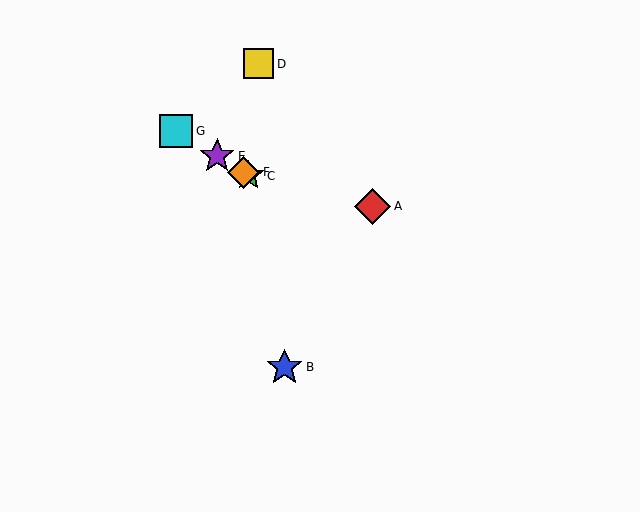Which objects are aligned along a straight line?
Objects C, E, F, G are aligned along a straight line.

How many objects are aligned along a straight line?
4 objects (C, E, F, G) are aligned along a straight line.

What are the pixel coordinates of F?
Object F is at (244, 172).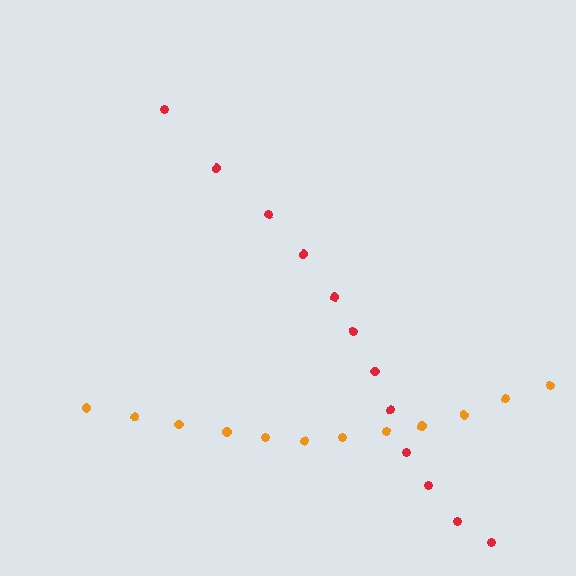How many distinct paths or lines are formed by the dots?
There are 2 distinct paths.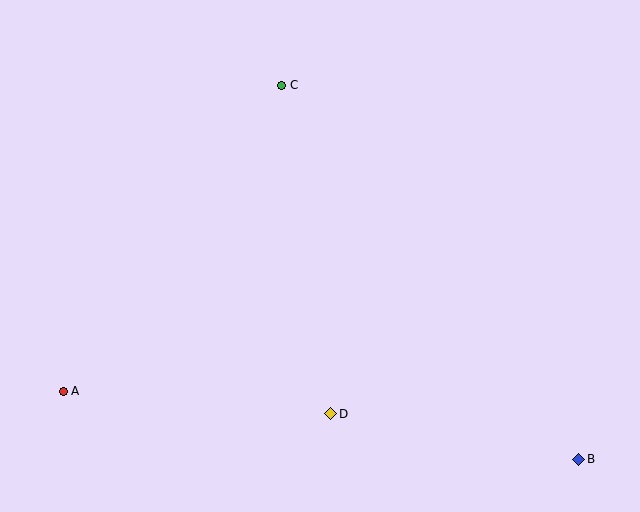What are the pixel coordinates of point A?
Point A is at (63, 391).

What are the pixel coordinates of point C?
Point C is at (282, 85).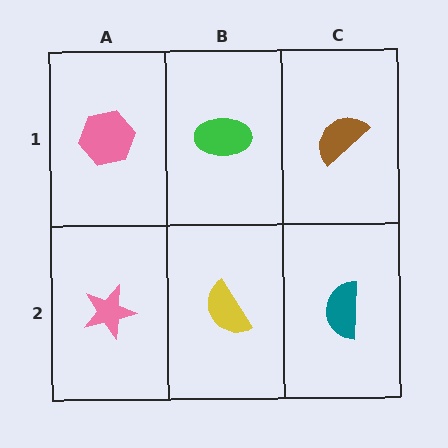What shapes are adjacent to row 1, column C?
A teal semicircle (row 2, column C), a green ellipse (row 1, column B).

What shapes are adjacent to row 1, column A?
A pink star (row 2, column A), a green ellipse (row 1, column B).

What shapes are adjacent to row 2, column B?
A green ellipse (row 1, column B), a pink star (row 2, column A), a teal semicircle (row 2, column C).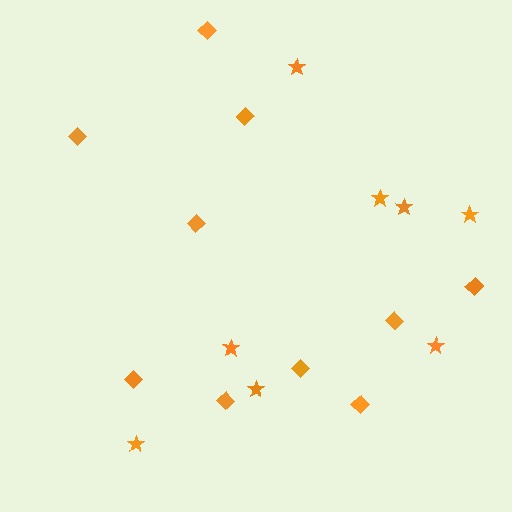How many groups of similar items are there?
There are 2 groups: one group of diamonds (10) and one group of stars (8).